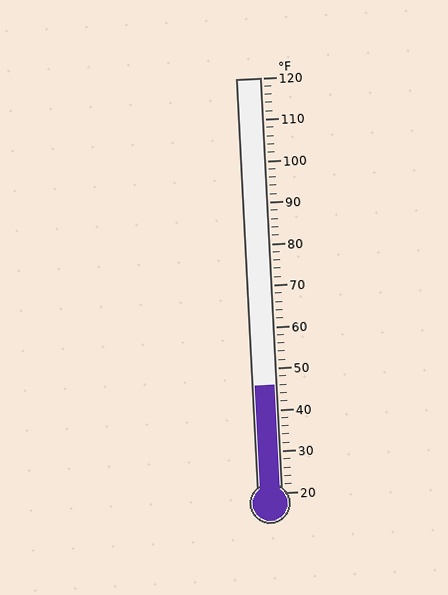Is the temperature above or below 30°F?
The temperature is above 30°F.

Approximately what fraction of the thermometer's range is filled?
The thermometer is filled to approximately 25% of its range.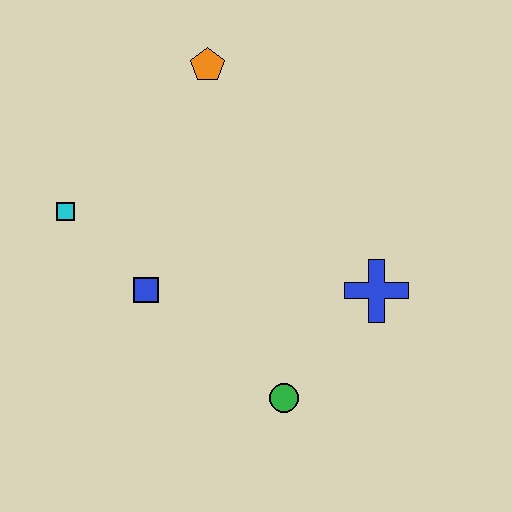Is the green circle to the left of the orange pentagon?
No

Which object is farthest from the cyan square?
The blue cross is farthest from the cyan square.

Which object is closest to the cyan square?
The blue square is closest to the cyan square.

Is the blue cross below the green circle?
No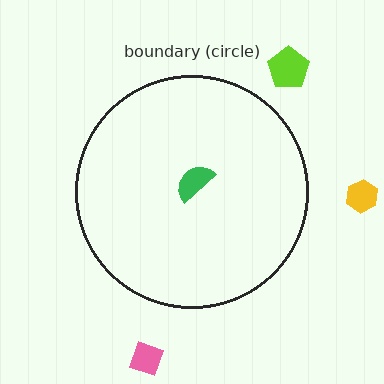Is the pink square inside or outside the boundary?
Outside.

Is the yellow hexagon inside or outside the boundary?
Outside.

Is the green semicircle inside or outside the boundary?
Inside.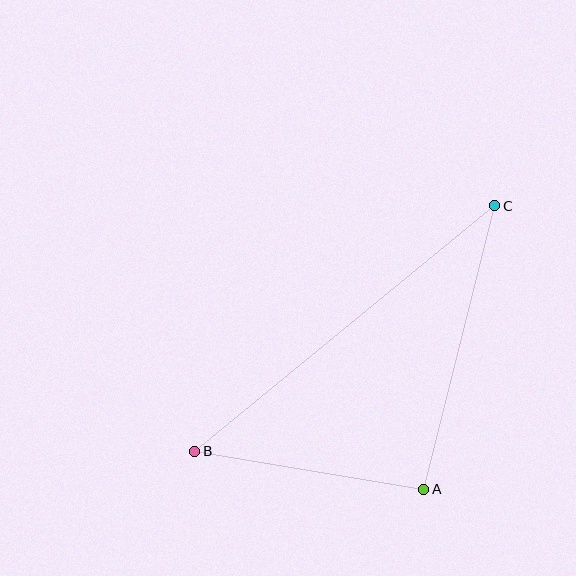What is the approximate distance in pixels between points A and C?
The distance between A and C is approximately 292 pixels.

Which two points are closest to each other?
Points A and B are closest to each other.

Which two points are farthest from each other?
Points B and C are farthest from each other.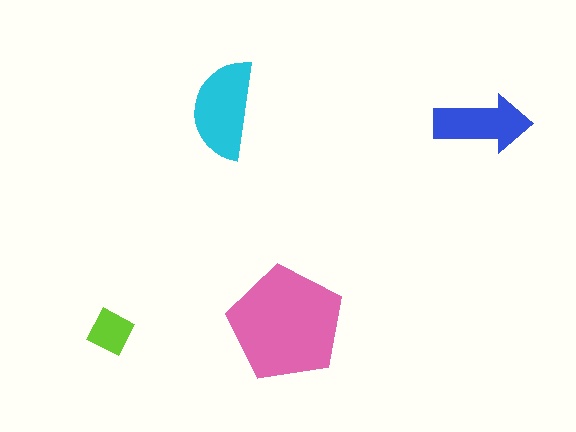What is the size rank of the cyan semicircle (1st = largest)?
2nd.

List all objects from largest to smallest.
The pink pentagon, the cyan semicircle, the blue arrow, the lime square.